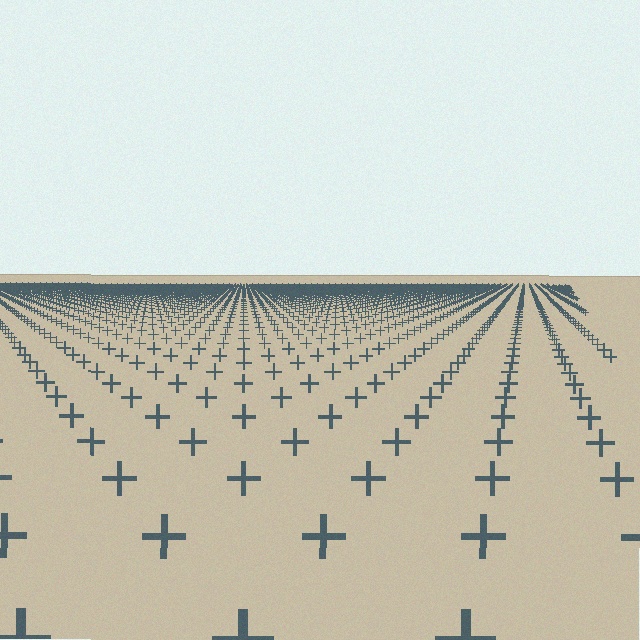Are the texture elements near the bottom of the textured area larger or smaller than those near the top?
Larger. Near the bottom, elements are closer to the viewer and appear at a bigger on-screen size.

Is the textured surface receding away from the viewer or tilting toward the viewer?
The surface is receding away from the viewer. Texture elements get smaller and denser toward the top.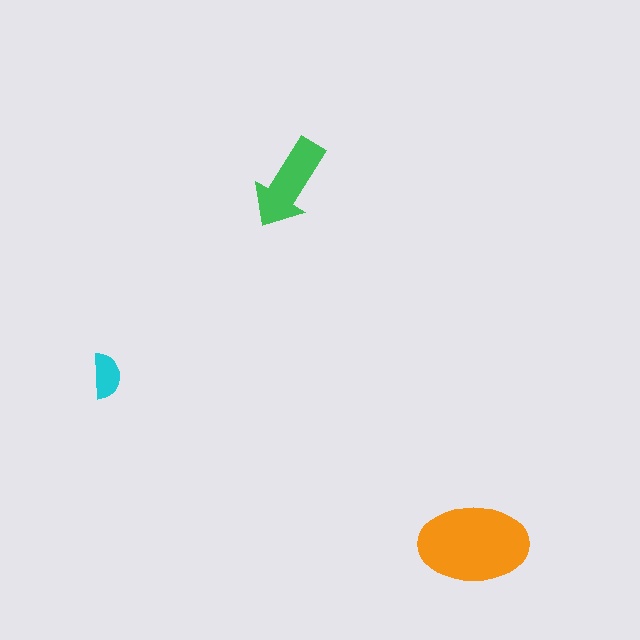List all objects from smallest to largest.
The cyan semicircle, the green arrow, the orange ellipse.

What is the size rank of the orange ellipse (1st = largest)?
1st.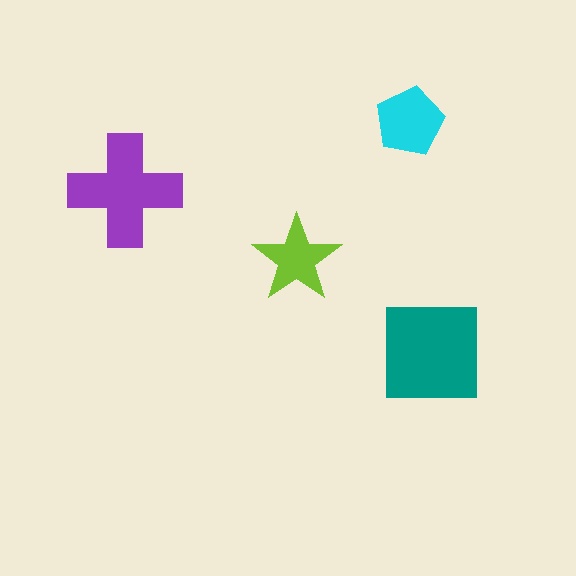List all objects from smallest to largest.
The lime star, the cyan pentagon, the purple cross, the teal square.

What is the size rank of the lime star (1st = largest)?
4th.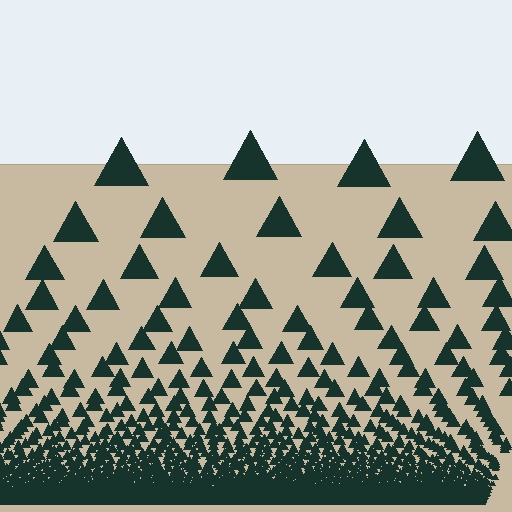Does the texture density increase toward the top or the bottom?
Density increases toward the bottom.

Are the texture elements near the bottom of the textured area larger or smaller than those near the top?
Smaller. The gradient is inverted — elements near the bottom are smaller and denser.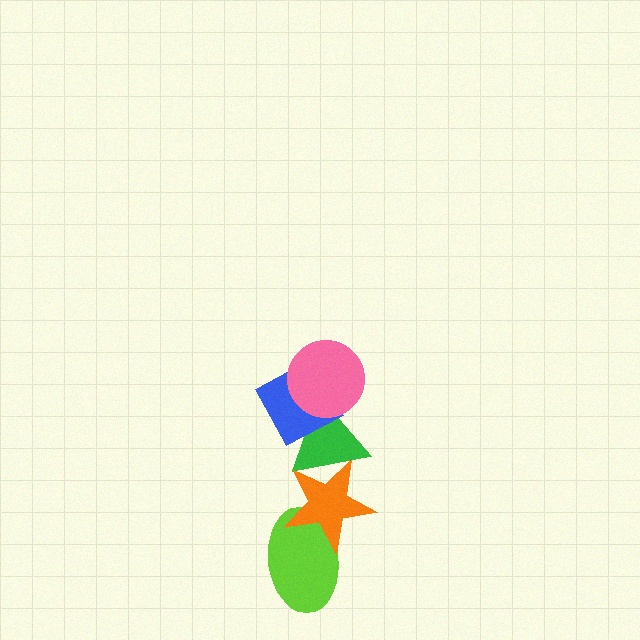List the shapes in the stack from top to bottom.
From top to bottom: the pink circle, the blue diamond, the green triangle, the orange star, the lime ellipse.